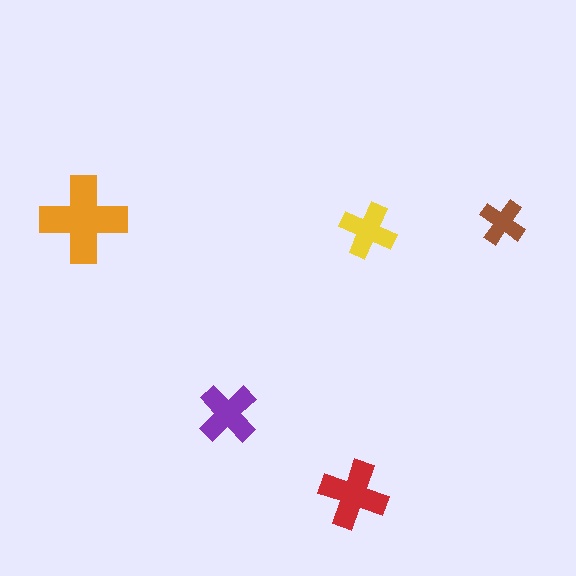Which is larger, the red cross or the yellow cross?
The red one.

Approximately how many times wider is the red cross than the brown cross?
About 1.5 times wider.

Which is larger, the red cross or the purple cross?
The red one.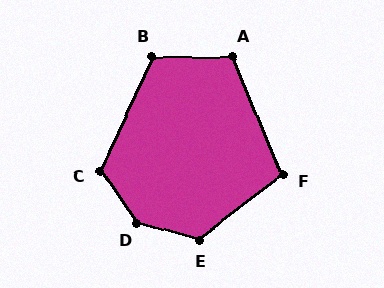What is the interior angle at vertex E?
Approximately 127 degrees (obtuse).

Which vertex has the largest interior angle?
D, at approximately 141 degrees.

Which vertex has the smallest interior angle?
F, at approximately 105 degrees.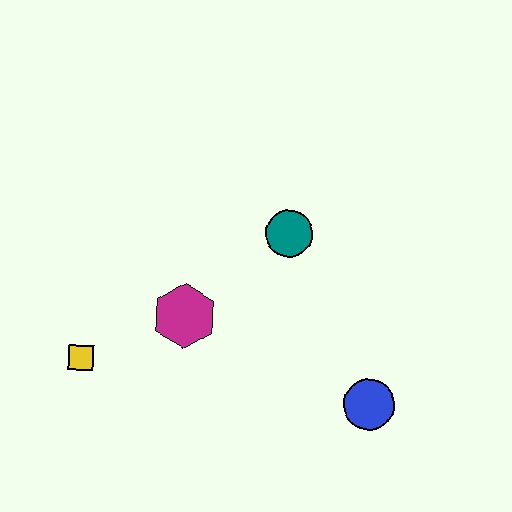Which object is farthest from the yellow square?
The blue circle is farthest from the yellow square.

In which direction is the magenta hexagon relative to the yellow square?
The magenta hexagon is to the right of the yellow square.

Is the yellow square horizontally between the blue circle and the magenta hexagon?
No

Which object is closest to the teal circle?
The magenta hexagon is closest to the teal circle.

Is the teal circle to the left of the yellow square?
No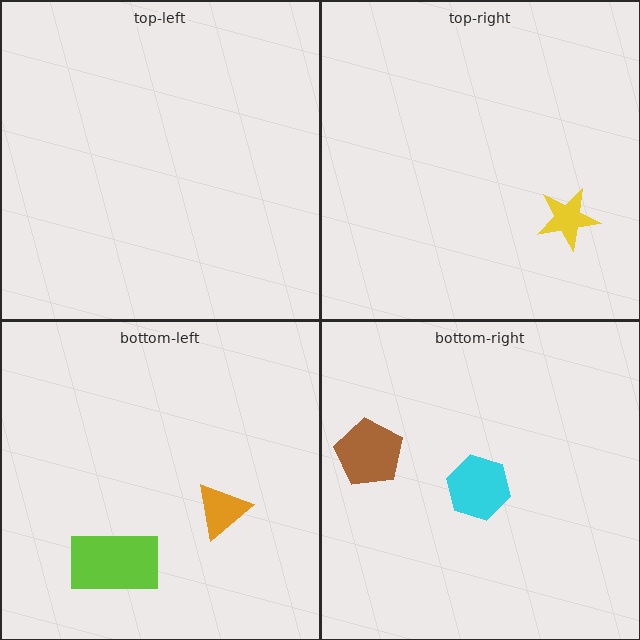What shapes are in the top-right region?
The yellow star.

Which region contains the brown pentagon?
The bottom-right region.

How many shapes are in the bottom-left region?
2.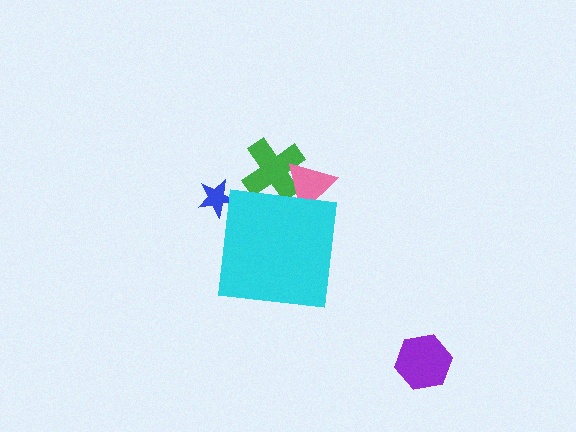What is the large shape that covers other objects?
A cyan square.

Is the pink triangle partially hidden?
Yes, the pink triangle is partially hidden behind the cyan square.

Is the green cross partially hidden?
Yes, the green cross is partially hidden behind the cyan square.